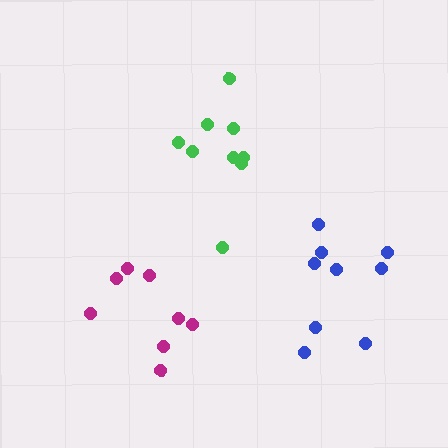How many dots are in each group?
Group 1: 9 dots, Group 2: 9 dots, Group 3: 8 dots (26 total).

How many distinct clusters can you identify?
There are 3 distinct clusters.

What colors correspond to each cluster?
The clusters are colored: green, blue, magenta.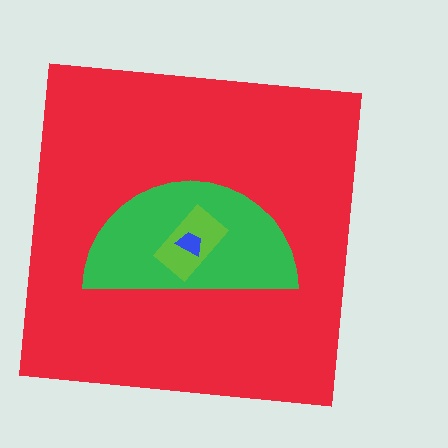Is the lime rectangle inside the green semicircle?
Yes.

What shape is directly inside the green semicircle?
The lime rectangle.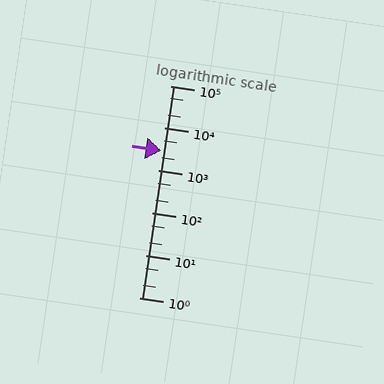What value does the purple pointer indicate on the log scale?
The pointer indicates approximately 3000.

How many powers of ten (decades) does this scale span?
The scale spans 5 decades, from 1 to 100000.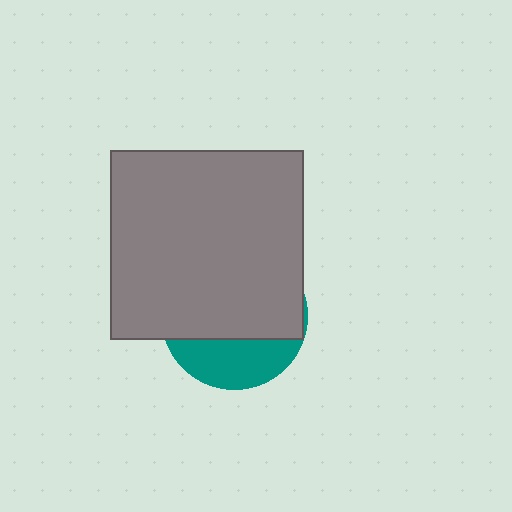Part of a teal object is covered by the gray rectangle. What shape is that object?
It is a circle.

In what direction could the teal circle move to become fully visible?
The teal circle could move down. That would shift it out from behind the gray rectangle entirely.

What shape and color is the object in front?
The object in front is a gray rectangle.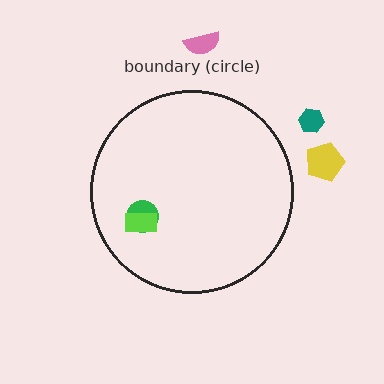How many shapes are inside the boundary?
2 inside, 3 outside.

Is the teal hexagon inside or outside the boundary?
Outside.